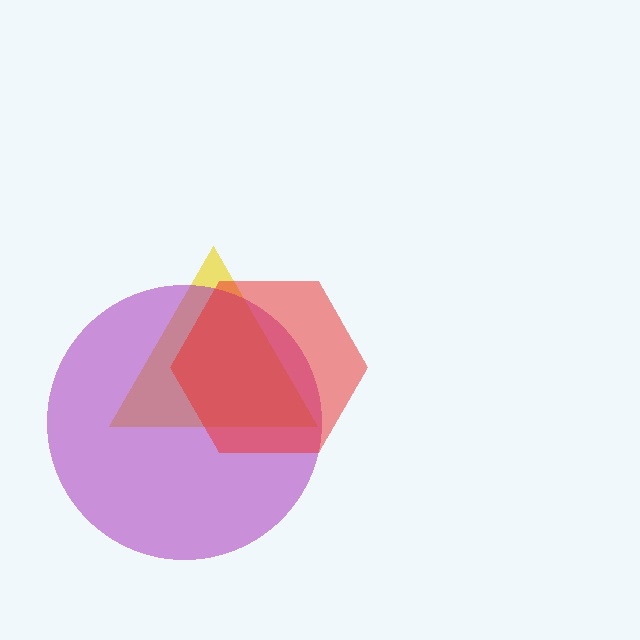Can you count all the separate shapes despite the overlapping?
Yes, there are 3 separate shapes.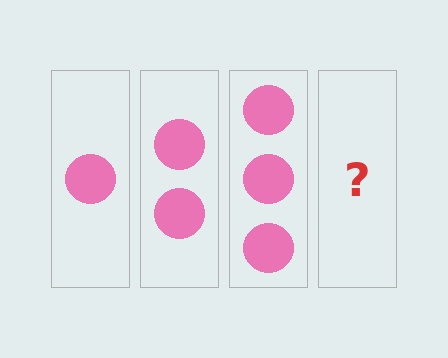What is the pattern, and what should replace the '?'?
The pattern is that each step adds one more circle. The '?' should be 4 circles.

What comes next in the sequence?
The next element should be 4 circles.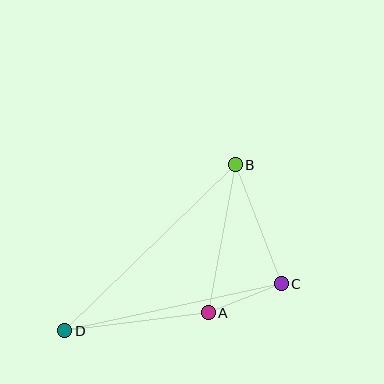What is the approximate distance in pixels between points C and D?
The distance between C and D is approximately 222 pixels.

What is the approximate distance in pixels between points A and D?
The distance between A and D is approximately 145 pixels.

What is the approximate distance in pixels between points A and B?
The distance between A and B is approximately 150 pixels.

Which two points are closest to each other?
Points A and C are closest to each other.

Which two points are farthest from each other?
Points B and D are farthest from each other.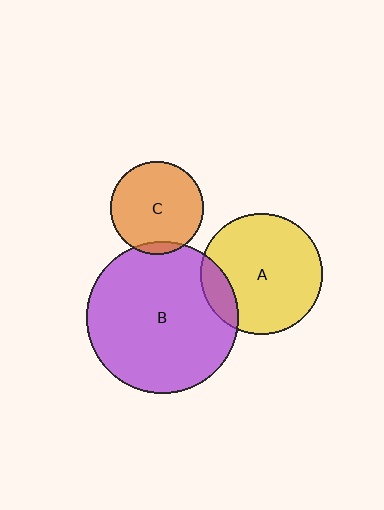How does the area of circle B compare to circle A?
Approximately 1.6 times.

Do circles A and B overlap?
Yes.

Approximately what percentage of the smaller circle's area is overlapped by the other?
Approximately 15%.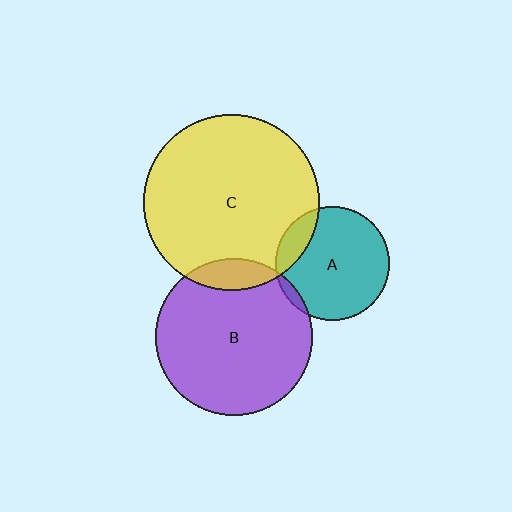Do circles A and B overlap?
Yes.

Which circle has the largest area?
Circle C (yellow).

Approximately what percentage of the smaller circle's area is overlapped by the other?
Approximately 5%.